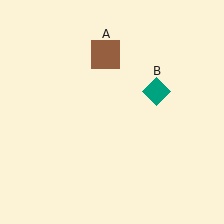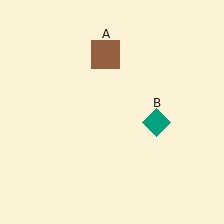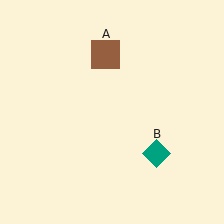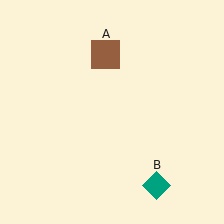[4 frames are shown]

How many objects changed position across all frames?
1 object changed position: teal diamond (object B).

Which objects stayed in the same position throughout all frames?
Brown square (object A) remained stationary.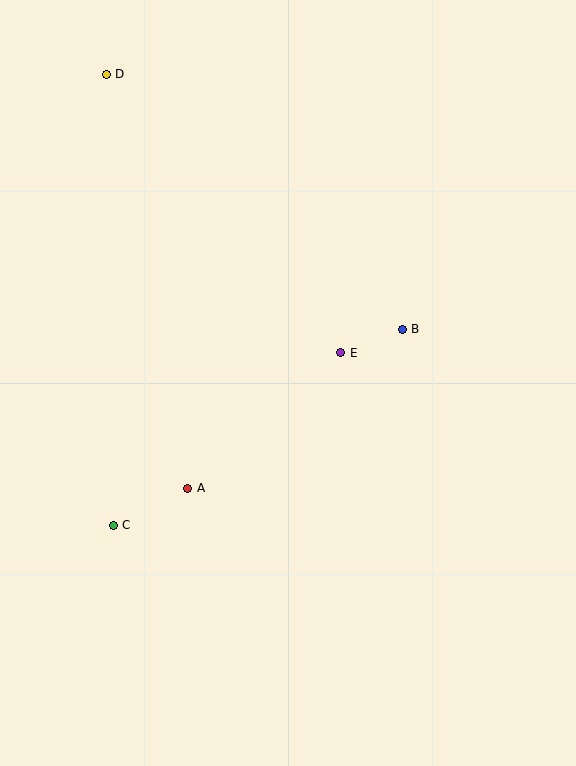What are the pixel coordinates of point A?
Point A is at (188, 488).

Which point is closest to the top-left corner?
Point D is closest to the top-left corner.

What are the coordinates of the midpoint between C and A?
The midpoint between C and A is at (150, 507).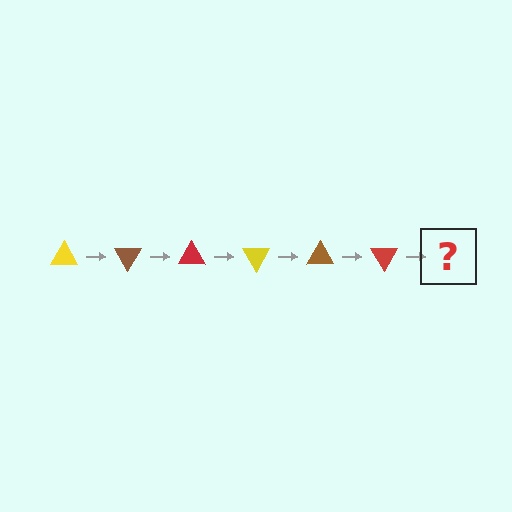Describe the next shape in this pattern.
It should be a yellow triangle, rotated 360 degrees from the start.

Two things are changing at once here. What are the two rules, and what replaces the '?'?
The two rules are that it rotates 60 degrees each step and the color cycles through yellow, brown, and red. The '?' should be a yellow triangle, rotated 360 degrees from the start.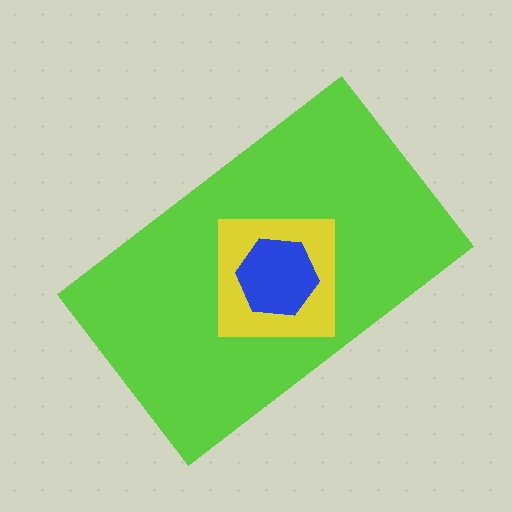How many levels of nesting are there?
3.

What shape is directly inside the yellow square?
The blue hexagon.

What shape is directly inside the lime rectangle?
The yellow square.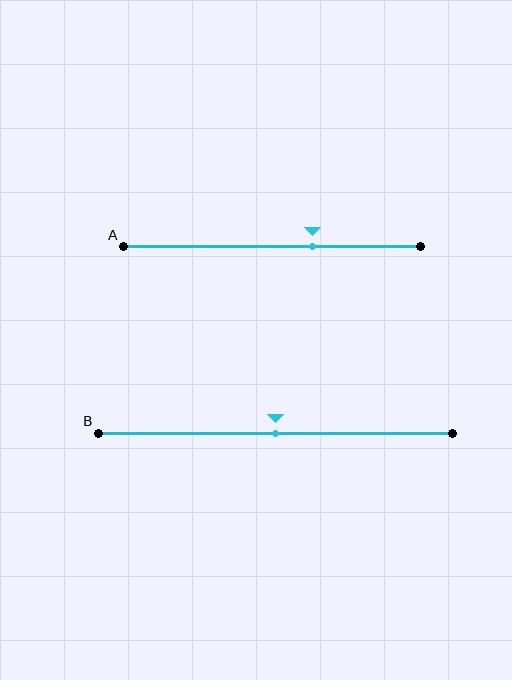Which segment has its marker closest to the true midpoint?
Segment B has its marker closest to the true midpoint.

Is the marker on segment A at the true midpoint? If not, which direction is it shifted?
No, the marker on segment A is shifted to the right by about 14% of the segment length.